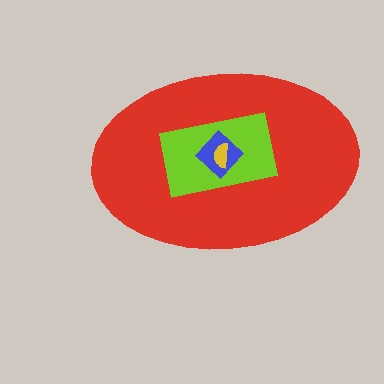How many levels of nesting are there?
4.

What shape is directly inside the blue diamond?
The yellow semicircle.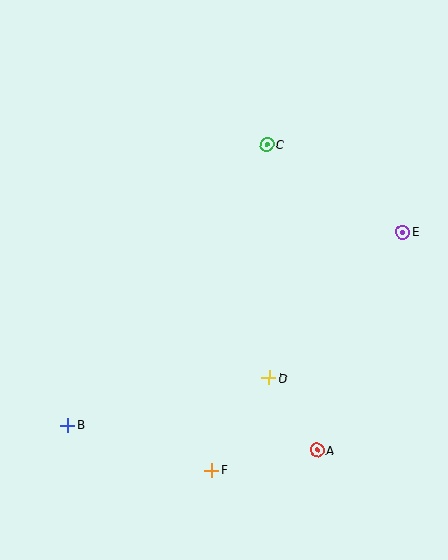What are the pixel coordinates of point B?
Point B is at (68, 425).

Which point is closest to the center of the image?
Point D at (269, 378) is closest to the center.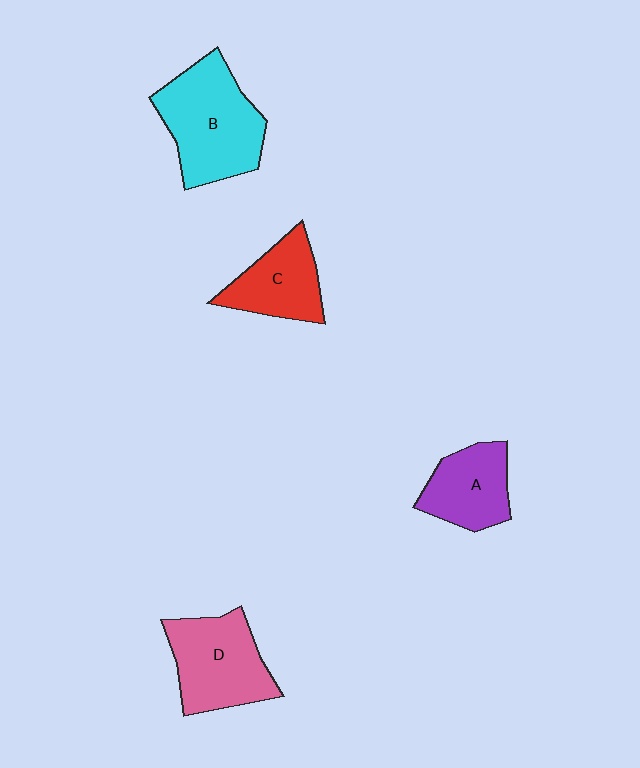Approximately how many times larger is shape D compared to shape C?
Approximately 1.3 times.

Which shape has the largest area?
Shape B (cyan).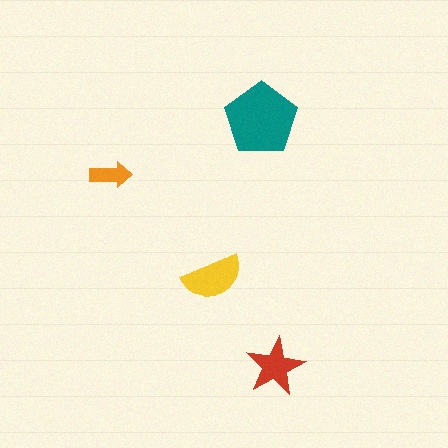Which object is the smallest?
The orange arrow.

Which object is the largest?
The teal pentagon.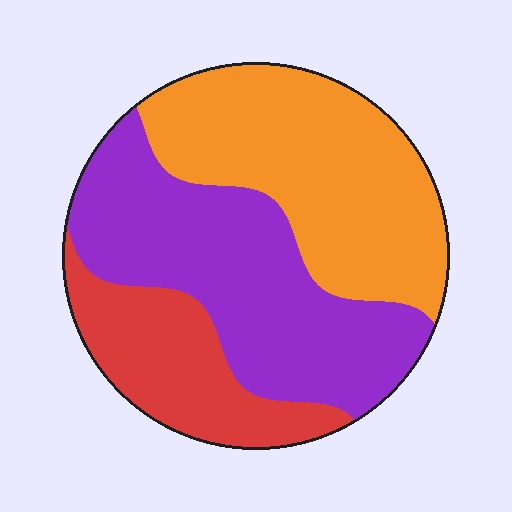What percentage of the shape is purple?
Purple covers 41% of the shape.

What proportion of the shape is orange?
Orange takes up between a quarter and a half of the shape.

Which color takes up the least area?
Red, at roughly 20%.